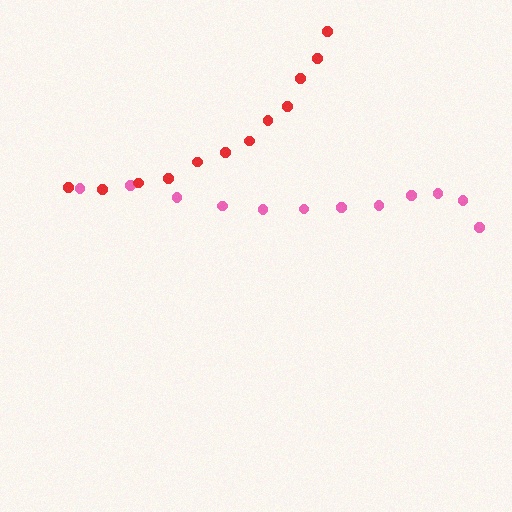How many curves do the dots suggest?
There are 2 distinct paths.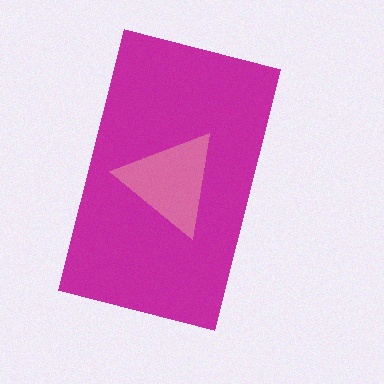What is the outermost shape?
The magenta rectangle.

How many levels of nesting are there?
2.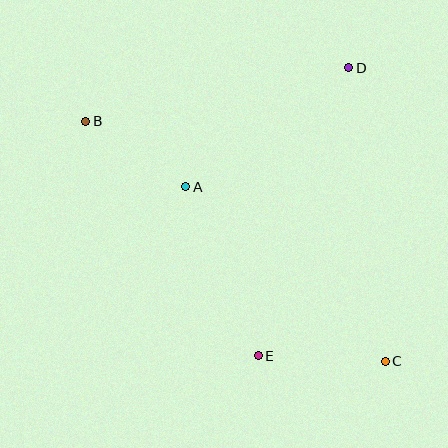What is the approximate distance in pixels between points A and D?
The distance between A and D is approximately 201 pixels.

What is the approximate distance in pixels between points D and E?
The distance between D and E is approximately 302 pixels.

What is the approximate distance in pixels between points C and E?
The distance between C and E is approximately 127 pixels.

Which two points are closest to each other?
Points A and B are closest to each other.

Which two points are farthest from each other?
Points B and C are farthest from each other.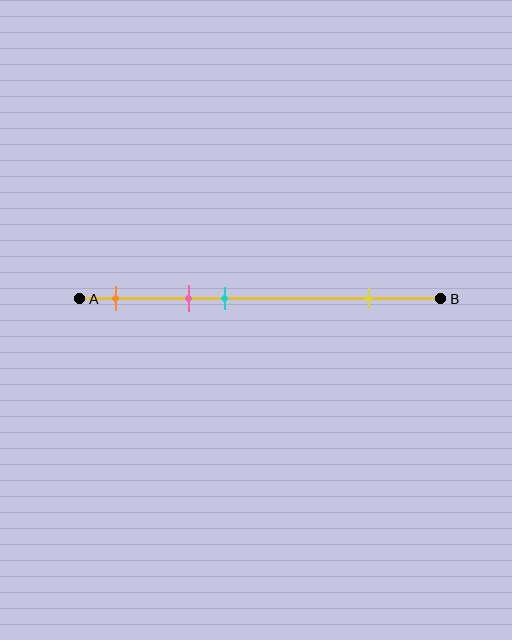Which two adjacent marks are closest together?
The pink and cyan marks are the closest adjacent pair.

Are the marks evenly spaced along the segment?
No, the marks are not evenly spaced.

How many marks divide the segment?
There are 4 marks dividing the segment.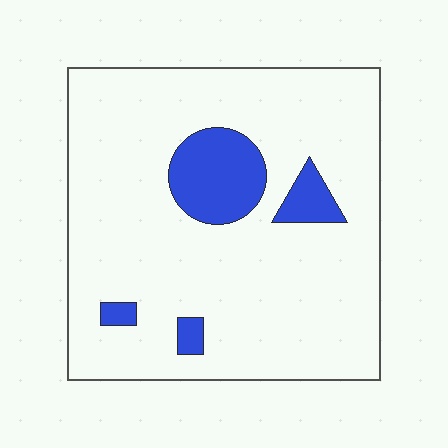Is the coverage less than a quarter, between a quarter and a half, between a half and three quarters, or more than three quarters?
Less than a quarter.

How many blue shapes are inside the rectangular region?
4.